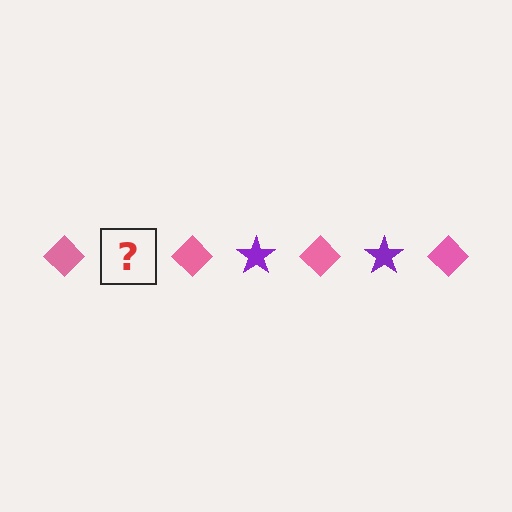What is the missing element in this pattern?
The missing element is a purple star.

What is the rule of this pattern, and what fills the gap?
The rule is that the pattern alternates between pink diamond and purple star. The gap should be filled with a purple star.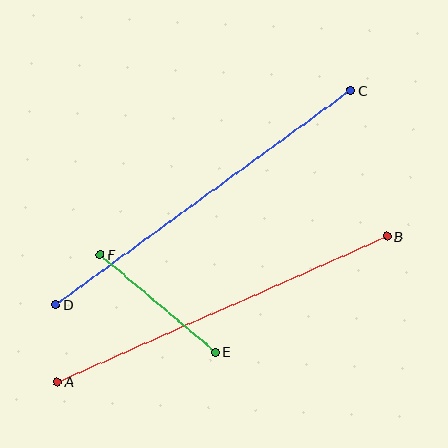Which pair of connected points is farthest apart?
Points C and D are farthest apart.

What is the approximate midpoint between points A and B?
The midpoint is at approximately (222, 309) pixels.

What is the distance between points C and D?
The distance is approximately 365 pixels.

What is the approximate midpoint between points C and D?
The midpoint is at approximately (203, 197) pixels.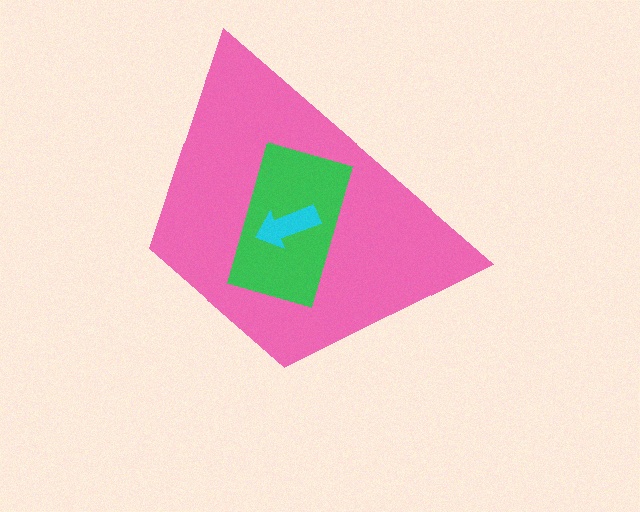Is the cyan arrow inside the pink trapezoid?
Yes.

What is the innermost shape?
The cyan arrow.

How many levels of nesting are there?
3.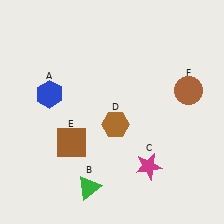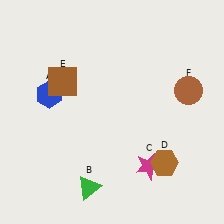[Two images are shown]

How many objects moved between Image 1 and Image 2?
2 objects moved between the two images.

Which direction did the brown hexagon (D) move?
The brown hexagon (D) moved right.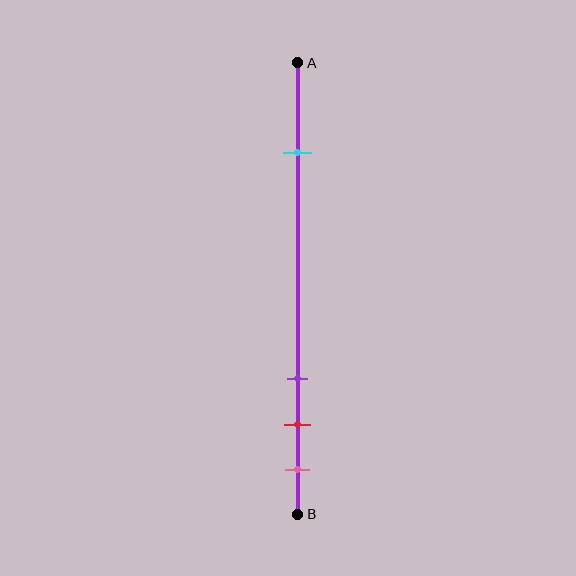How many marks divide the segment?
There are 4 marks dividing the segment.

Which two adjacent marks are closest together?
The red and pink marks are the closest adjacent pair.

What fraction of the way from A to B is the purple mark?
The purple mark is approximately 70% (0.7) of the way from A to B.